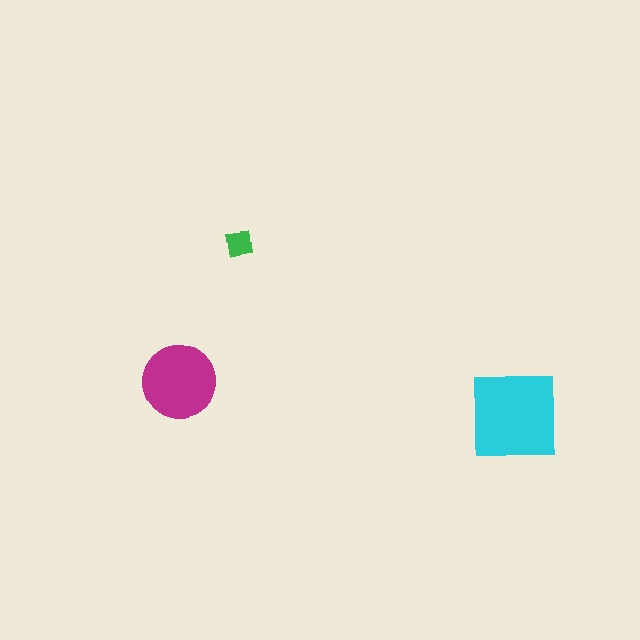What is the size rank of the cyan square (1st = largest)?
1st.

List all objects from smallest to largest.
The green square, the magenta circle, the cyan square.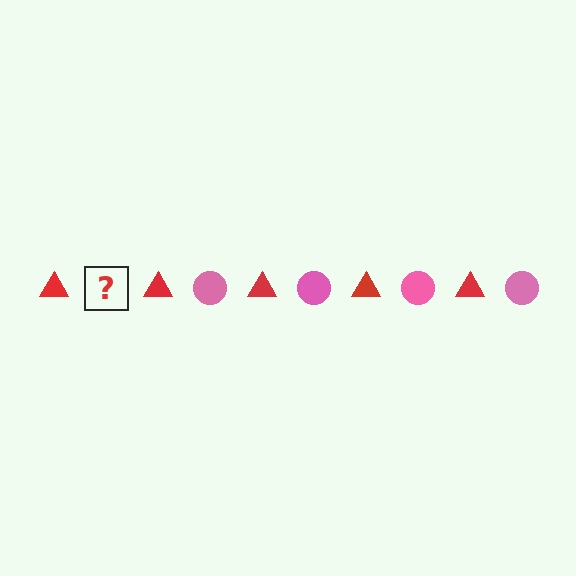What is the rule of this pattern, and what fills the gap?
The rule is that the pattern alternates between red triangle and pink circle. The gap should be filled with a pink circle.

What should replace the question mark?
The question mark should be replaced with a pink circle.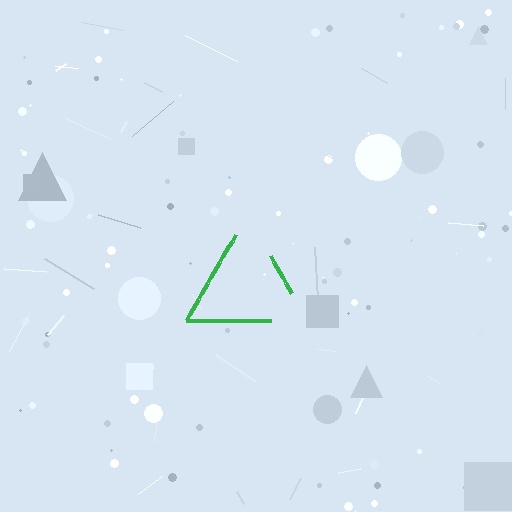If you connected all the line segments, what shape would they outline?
They would outline a triangle.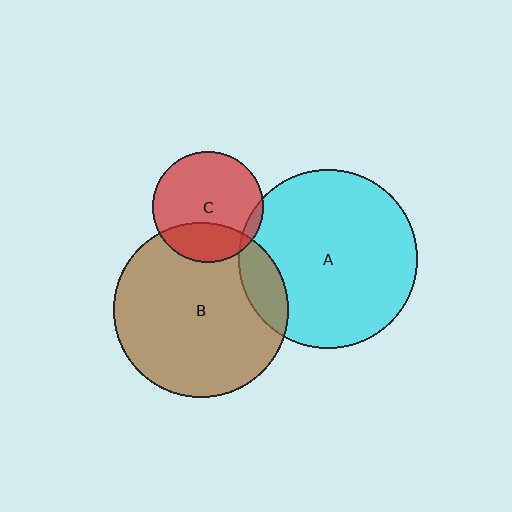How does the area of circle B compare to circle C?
Approximately 2.5 times.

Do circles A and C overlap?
Yes.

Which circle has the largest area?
Circle A (cyan).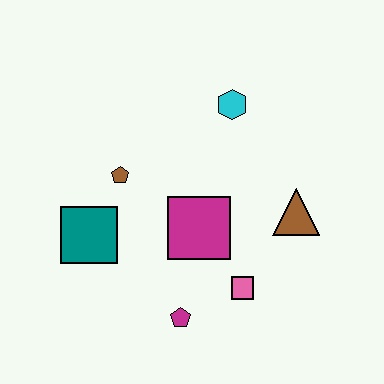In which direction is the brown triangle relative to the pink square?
The brown triangle is above the pink square.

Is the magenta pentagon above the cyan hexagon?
No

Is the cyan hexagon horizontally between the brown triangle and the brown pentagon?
Yes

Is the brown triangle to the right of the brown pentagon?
Yes